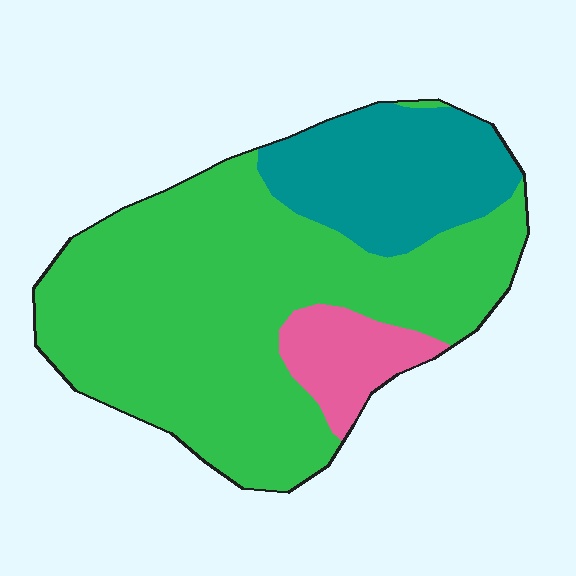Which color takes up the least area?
Pink, at roughly 10%.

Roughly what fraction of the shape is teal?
Teal takes up about one quarter (1/4) of the shape.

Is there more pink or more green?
Green.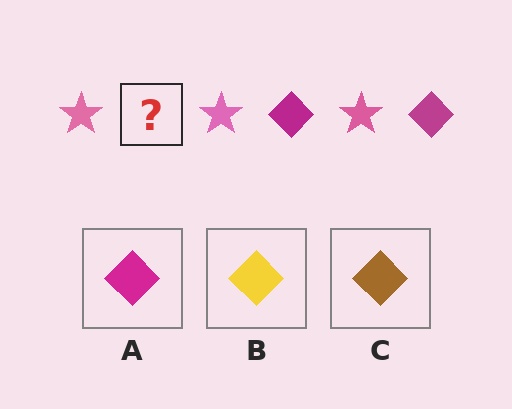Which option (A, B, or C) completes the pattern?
A.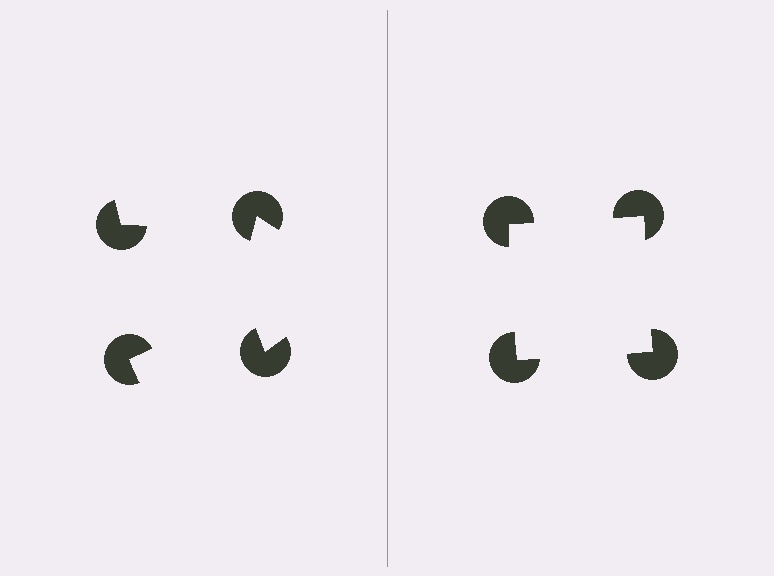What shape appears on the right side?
An illusory square.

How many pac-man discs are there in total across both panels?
8 — 4 on each side.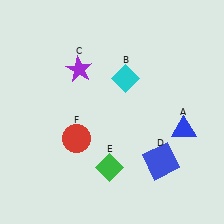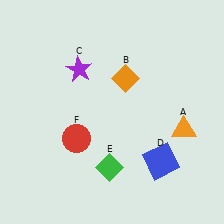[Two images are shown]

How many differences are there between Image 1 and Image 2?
There are 2 differences between the two images.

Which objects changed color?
A changed from blue to orange. B changed from cyan to orange.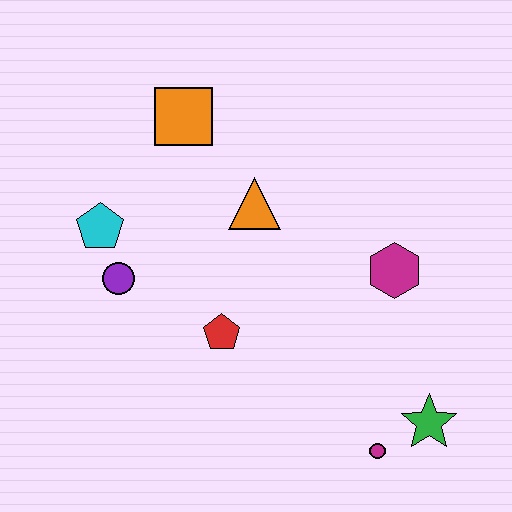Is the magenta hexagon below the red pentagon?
No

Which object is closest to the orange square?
The orange triangle is closest to the orange square.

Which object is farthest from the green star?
The orange square is farthest from the green star.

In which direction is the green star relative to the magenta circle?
The green star is to the right of the magenta circle.